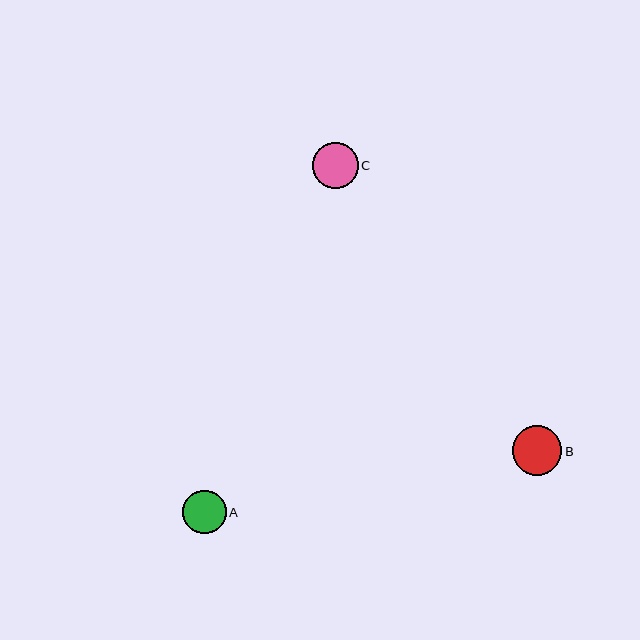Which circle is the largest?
Circle B is the largest with a size of approximately 50 pixels.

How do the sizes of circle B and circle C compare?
Circle B and circle C are approximately the same size.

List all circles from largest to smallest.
From largest to smallest: B, C, A.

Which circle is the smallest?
Circle A is the smallest with a size of approximately 44 pixels.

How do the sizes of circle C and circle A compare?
Circle C and circle A are approximately the same size.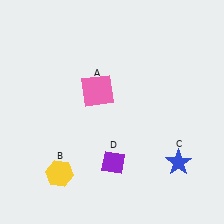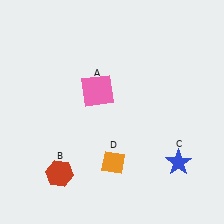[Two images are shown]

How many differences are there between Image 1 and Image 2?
There are 2 differences between the two images.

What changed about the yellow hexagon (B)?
In Image 1, B is yellow. In Image 2, it changed to red.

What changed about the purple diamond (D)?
In Image 1, D is purple. In Image 2, it changed to orange.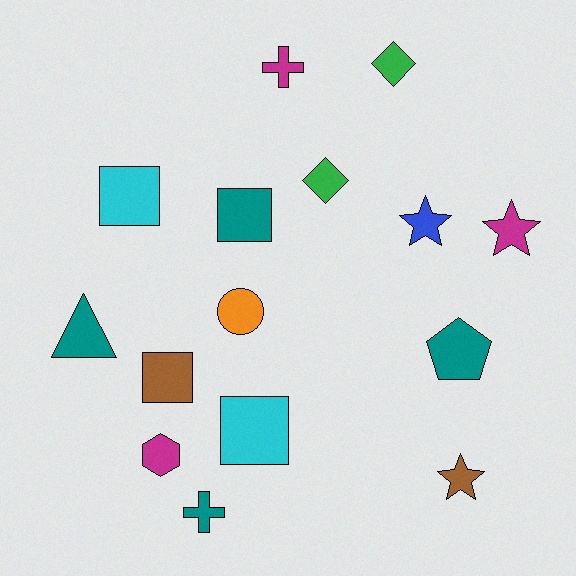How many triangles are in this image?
There is 1 triangle.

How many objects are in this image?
There are 15 objects.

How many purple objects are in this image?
There are no purple objects.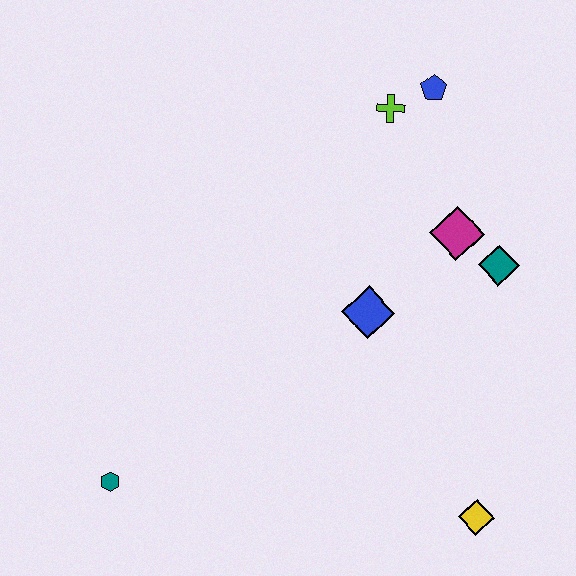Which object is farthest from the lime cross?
The teal hexagon is farthest from the lime cross.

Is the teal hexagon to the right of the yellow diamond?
No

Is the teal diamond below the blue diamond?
No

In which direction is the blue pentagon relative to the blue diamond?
The blue pentagon is above the blue diamond.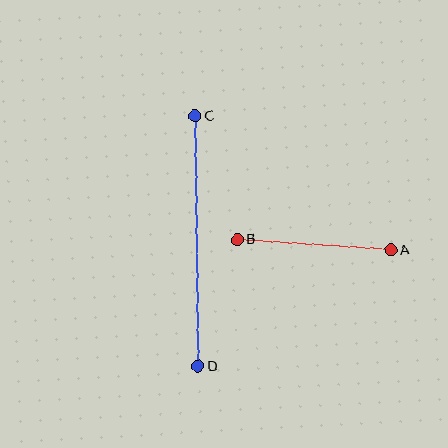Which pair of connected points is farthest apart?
Points C and D are farthest apart.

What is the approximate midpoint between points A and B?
The midpoint is at approximately (314, 245) pixels.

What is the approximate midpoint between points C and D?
The midpoint is at approximately (197, 241) pixels.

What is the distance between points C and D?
The distance is approximately 250 pixels.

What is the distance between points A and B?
The distance is approximately 154 pixels.